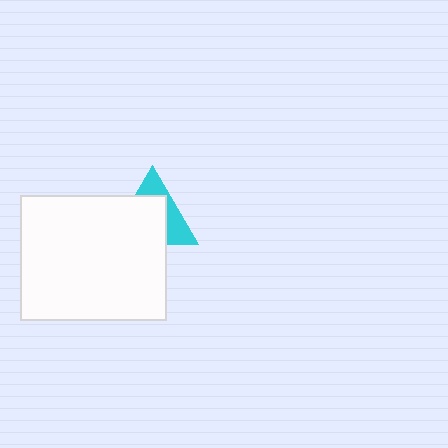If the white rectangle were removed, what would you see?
You would see the complete cyan triangle.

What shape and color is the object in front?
The object in front is a white rectangle.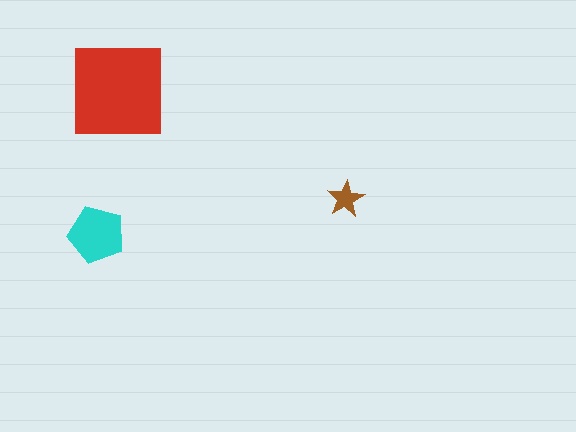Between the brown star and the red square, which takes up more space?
The red square.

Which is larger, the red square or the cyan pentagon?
The red square.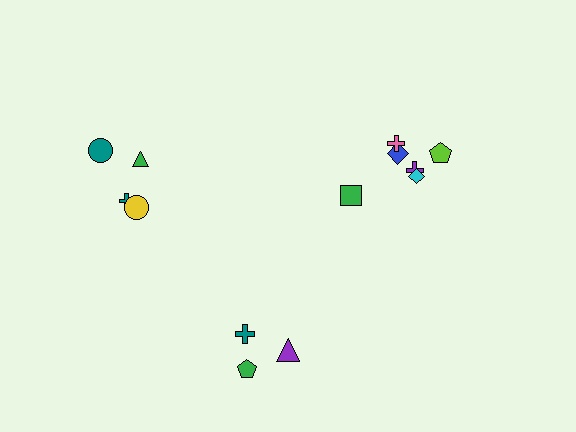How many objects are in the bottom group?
There are 3 objects.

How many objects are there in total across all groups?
There are 13 objects.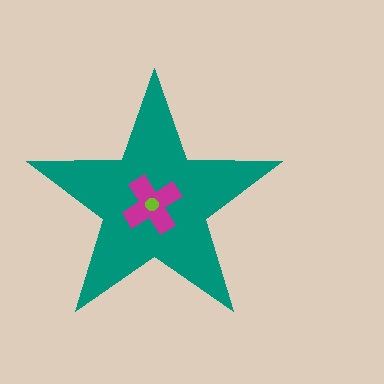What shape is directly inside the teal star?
The magenta cross.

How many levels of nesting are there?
3.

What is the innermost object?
The lime circle.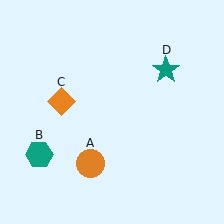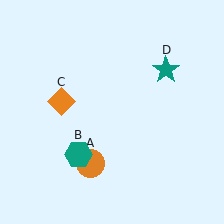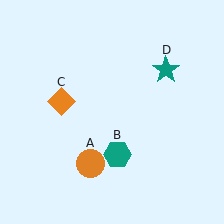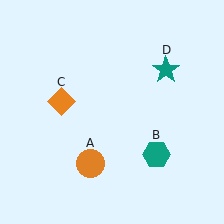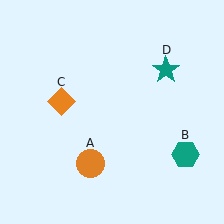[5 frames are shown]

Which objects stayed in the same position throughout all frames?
Orange circle (object A) and orange diamond (object C) and teal star (object D) remained stationary.